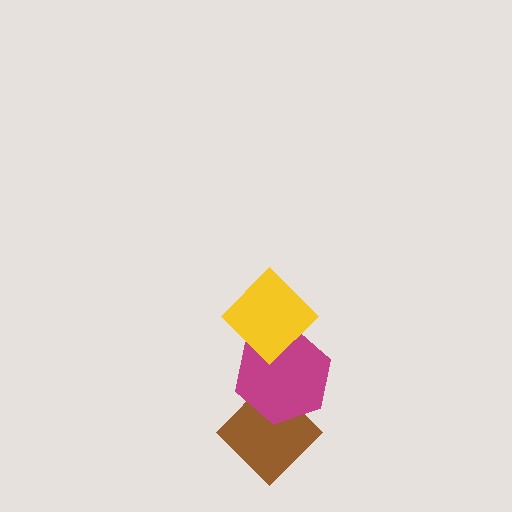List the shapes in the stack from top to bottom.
From top to bottom: the yellow diamond, the magenta hexagon, the brown diamond.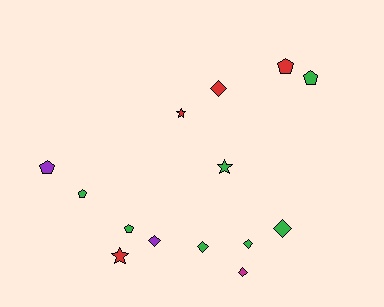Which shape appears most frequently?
Diamond, with 6 objects.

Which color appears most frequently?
Green, with 7 objects.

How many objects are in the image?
There are 14 objects.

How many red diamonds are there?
There is 1 red diamond.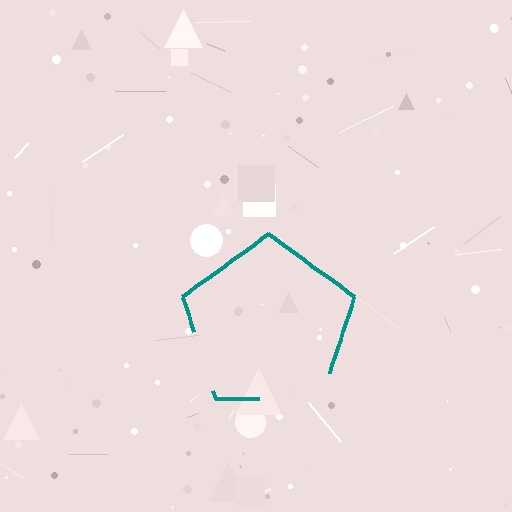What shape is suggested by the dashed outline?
The dashed outline suggests a pentagon.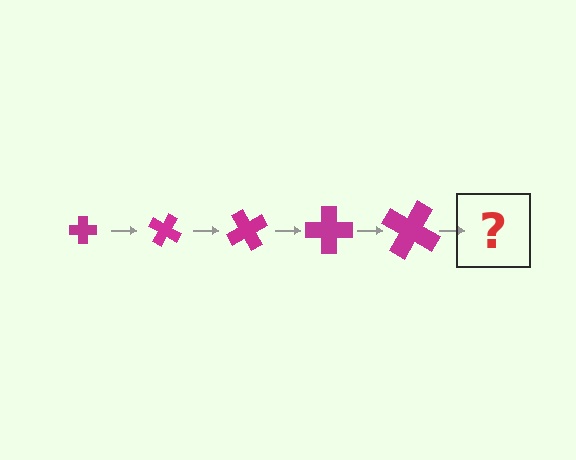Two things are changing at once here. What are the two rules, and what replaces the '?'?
The two rules are that the cross grows larger each step and it rotates 30 degrees each step. The '?' should be a cross, larger than the previous one and rotated 150 degrees from the start.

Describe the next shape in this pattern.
It should be a cross, larger than the previous one and rotated 150 degrees from the start.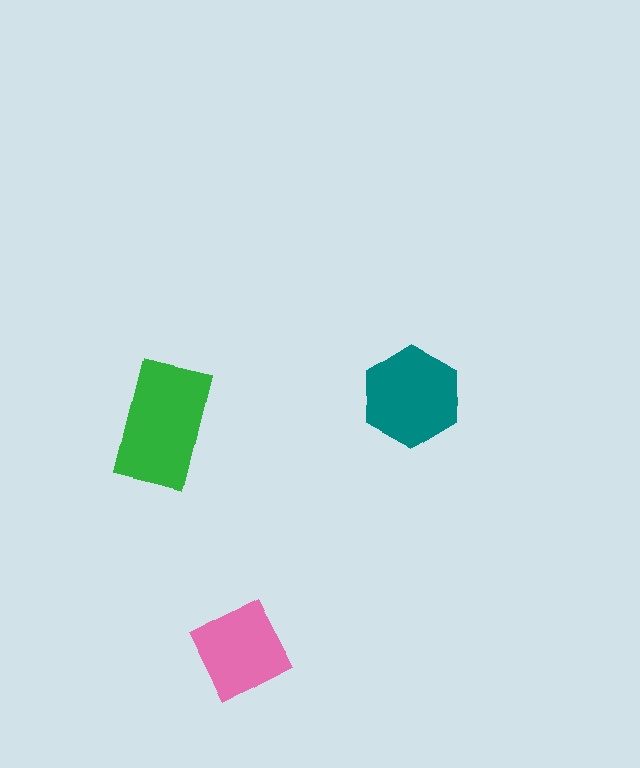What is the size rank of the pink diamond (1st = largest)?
3rd.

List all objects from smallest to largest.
The pink diamond, the teal hexagon, the green rectangle.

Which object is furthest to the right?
The teal hexagon is rightmost.